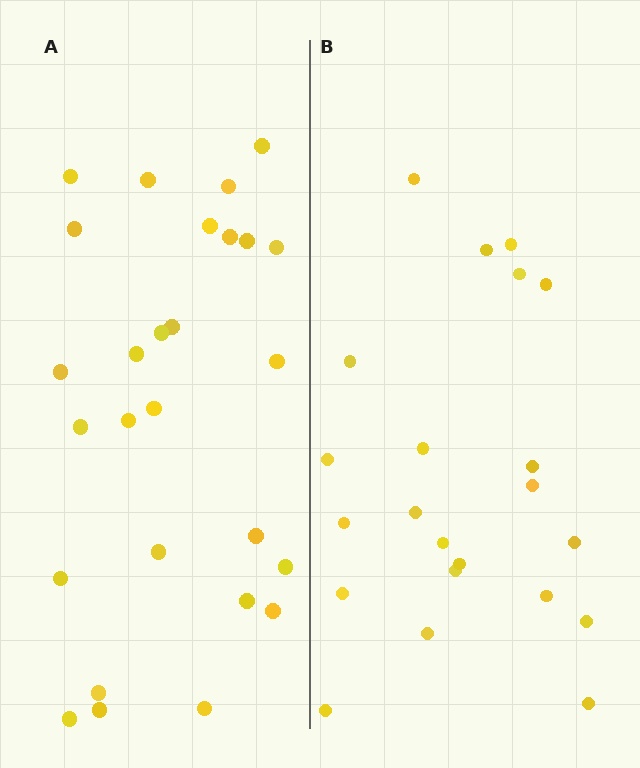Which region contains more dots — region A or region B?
Region A (the left region) has more dots.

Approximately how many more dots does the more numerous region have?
Region A has about 5 more dots than region B.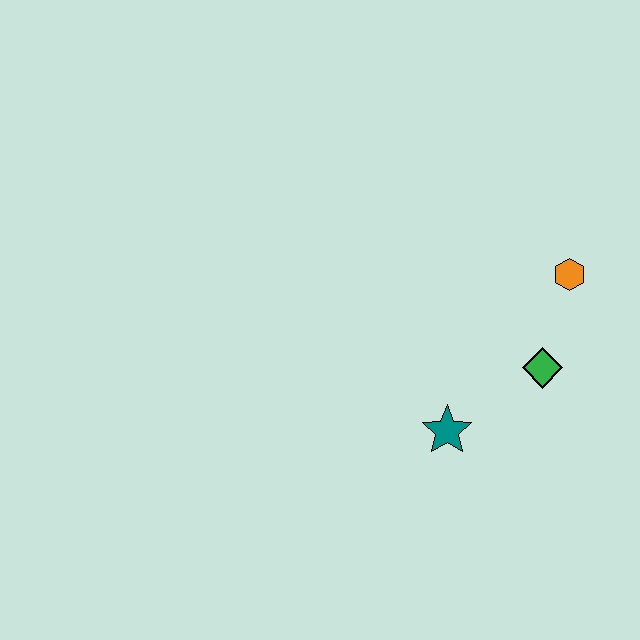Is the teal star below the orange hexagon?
Yes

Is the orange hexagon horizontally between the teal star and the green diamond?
No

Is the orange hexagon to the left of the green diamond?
No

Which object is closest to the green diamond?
The orange hexagon is closest to the green diamond.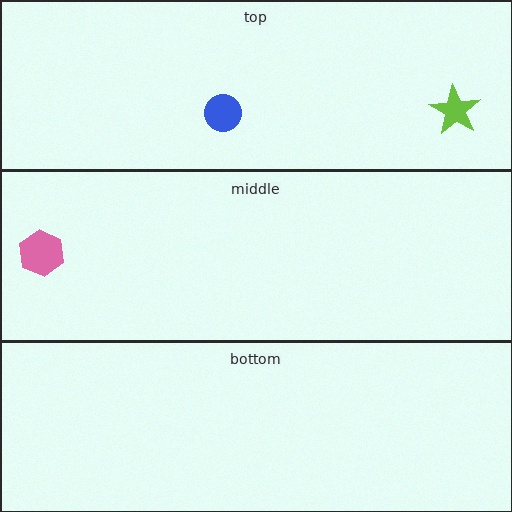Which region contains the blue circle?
The top region.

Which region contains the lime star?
The top region.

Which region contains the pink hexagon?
The middle region.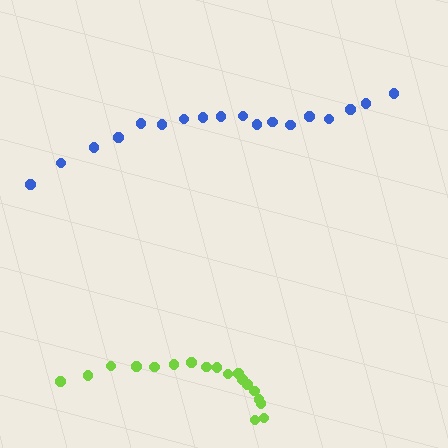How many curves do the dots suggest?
There are 2 distinct paths.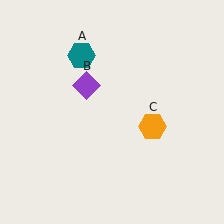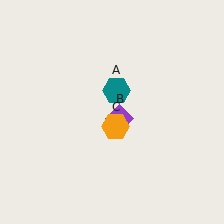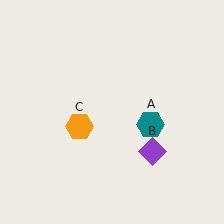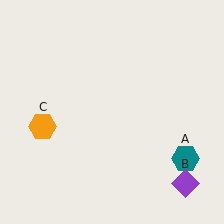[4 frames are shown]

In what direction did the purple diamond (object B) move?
The purple diamond (object B) moved down and to the right.